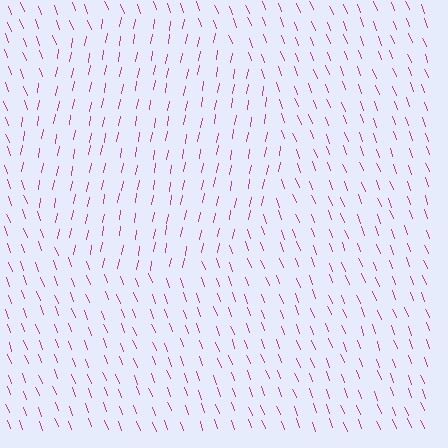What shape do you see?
I see a circle.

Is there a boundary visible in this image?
Yes, there is a texture boundary formed by a change in line orientation.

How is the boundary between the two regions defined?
The boundary is defined purely by a change in line orientation (approximately 32 degrees difference). All lines are the same color and thickness.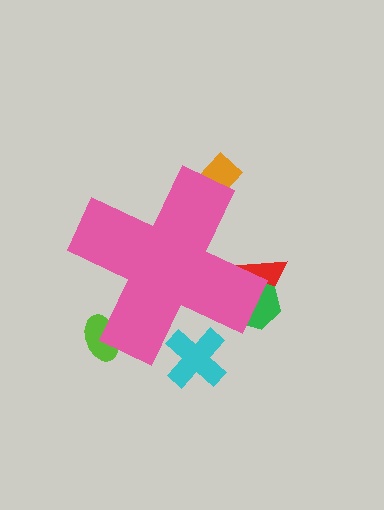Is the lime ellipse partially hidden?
Yes, the lime ellipse is partially hidden behind the pink cross.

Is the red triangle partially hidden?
Yes, the red triangle is partially hidden behind the pink cross.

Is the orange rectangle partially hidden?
Yes, the orange rectangle is partially hidden behind the pink cross.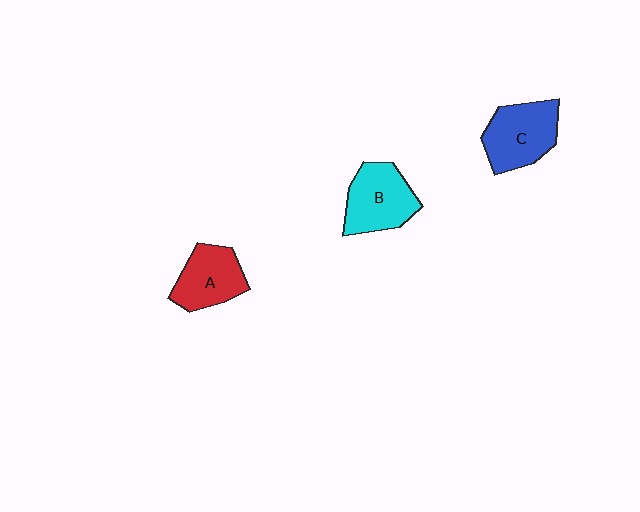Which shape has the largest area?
Shape C (blue).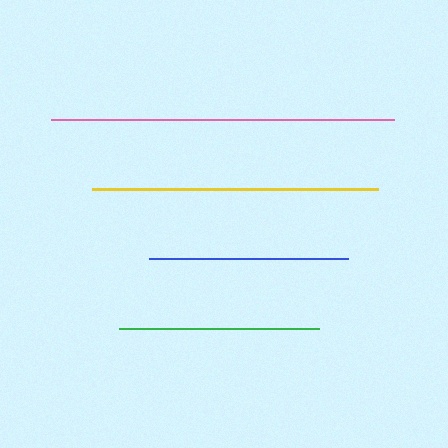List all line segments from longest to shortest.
From longest to shortest: pink, yellow, green, blue.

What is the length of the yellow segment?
The yellow segment is approximately 286 pixels long.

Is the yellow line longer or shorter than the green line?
The yellow line is longer than the green line.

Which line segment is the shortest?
The blue line is the shortest at approximately 199 pixels.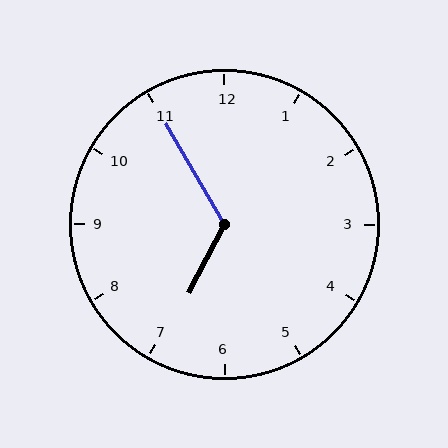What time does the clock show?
6:55.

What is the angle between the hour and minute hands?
Approximately 122 degrees.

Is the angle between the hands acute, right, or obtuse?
It is obtuse.